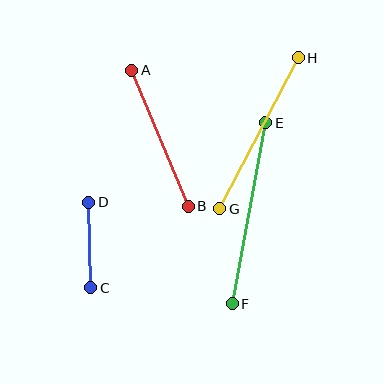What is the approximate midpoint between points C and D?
The midpoint is at approximately (90, 245) pixels.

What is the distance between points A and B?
The distance is approximately 147 pixels.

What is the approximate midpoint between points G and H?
The midpoint is at approximately (259, 133) pixels.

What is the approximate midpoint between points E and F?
The midpoint is at approximately (249, 213) pixels.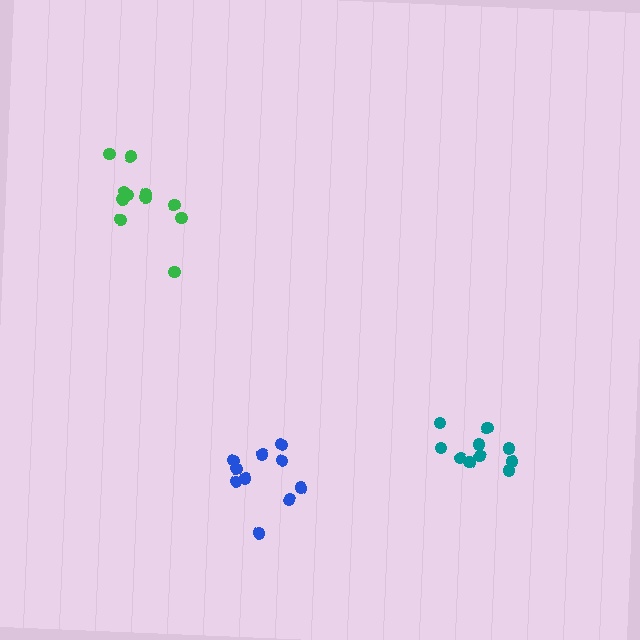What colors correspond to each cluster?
The clusters are colored: teal, blue, green.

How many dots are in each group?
Group 1: 10 dots, Group 2: 10 dots, Group 3: 11 dots (31 total).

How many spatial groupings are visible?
There are 3 spatial groupings.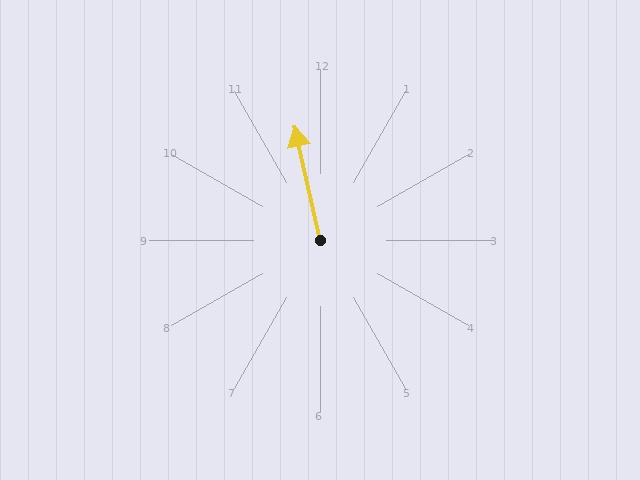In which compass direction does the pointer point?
North.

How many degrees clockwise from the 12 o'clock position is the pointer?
Approximately 347 degrees.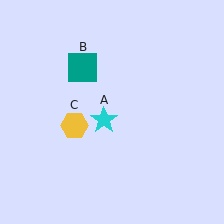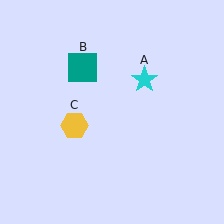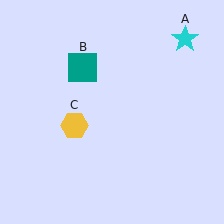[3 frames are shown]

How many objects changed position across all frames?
1 object changed position: cyan star (object A).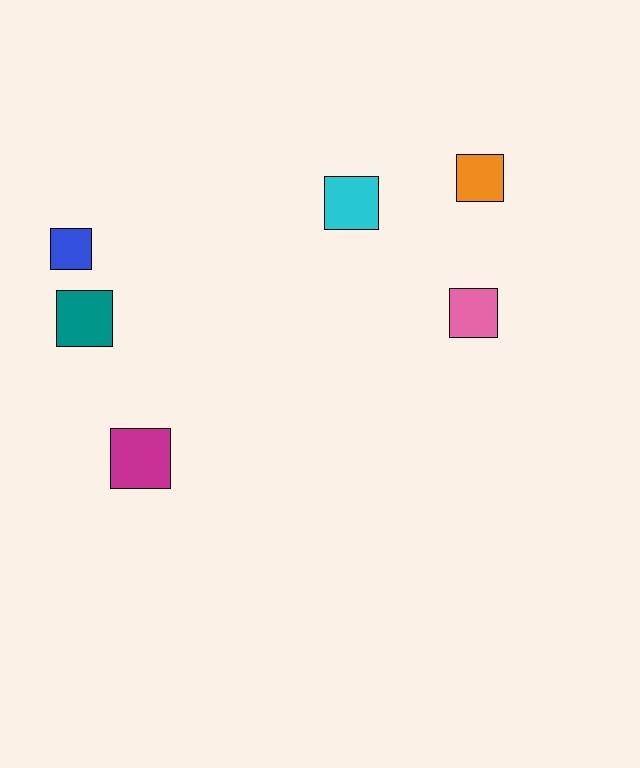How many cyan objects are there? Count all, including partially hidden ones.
There is 1 cyan object.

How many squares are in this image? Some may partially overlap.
There are 6 squares.